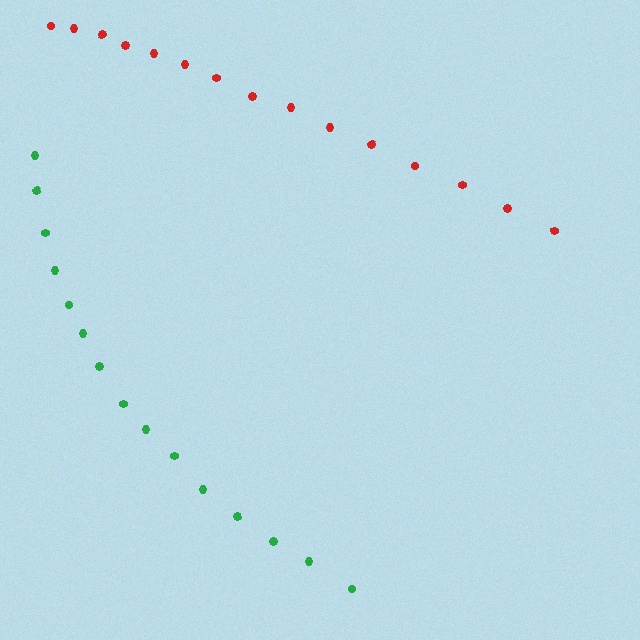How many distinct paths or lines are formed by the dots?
There are 2 distinct paths.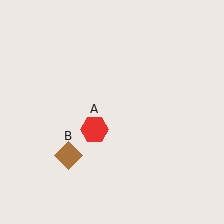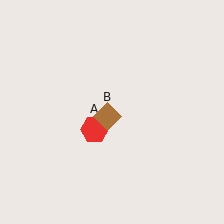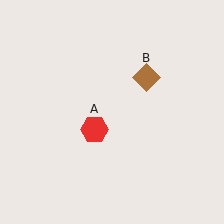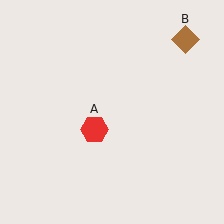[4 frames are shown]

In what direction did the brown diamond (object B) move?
The brown diamond (object B) moved up and to the right.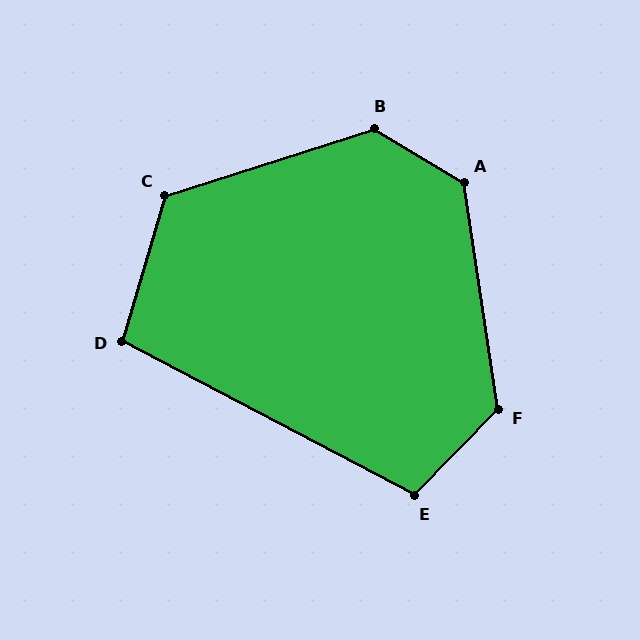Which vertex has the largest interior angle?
B, at approximately 131 degrees.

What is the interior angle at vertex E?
Approximately 106 degrees (obtuse).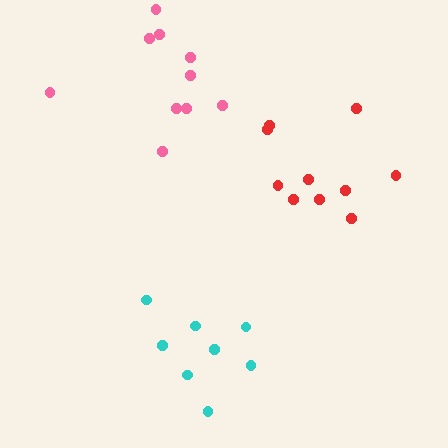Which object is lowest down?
The cyan cluster is bottommost.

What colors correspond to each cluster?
The clusters are colored: cyan, pink, red.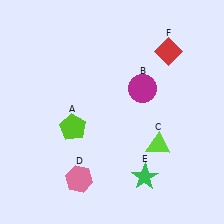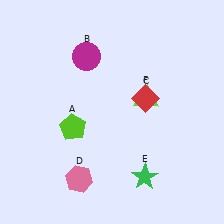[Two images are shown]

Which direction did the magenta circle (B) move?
The magenta circle (B) moved left.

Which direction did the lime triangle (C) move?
The lime triangle (C) moved up.